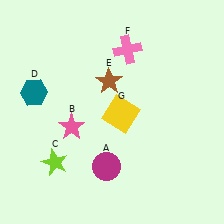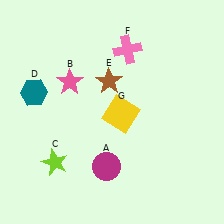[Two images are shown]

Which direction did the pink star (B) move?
The pink star (B) moved up.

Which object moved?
The pink star (B) moved up.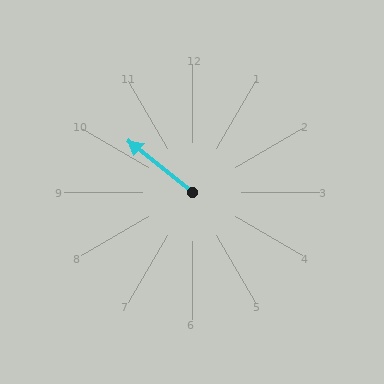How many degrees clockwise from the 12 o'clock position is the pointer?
Approximately 309 degrees.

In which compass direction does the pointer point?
Northwest.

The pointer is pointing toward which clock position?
Roughly 10 o'clock.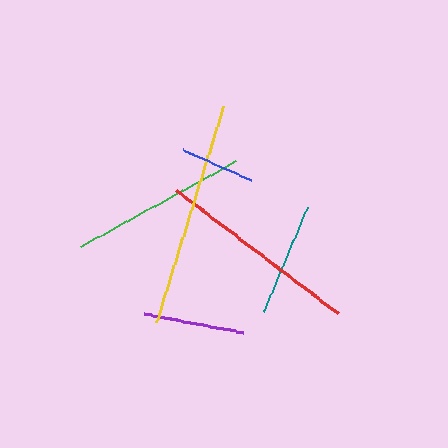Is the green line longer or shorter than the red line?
The red line is longer than the green line.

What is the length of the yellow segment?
The yellow segment is approximately 226 pixels long.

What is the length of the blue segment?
The blue segment is approximately 75 pixels long.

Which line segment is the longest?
The yellow line is the longest at approximately 226 pixels.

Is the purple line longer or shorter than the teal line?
The teal line is longer than the purple line.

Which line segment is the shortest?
The blue line is the shortest at approximately 75 pixels.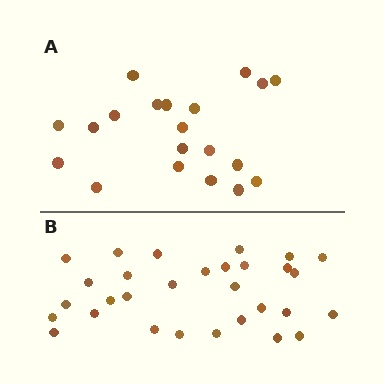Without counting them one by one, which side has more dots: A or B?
Region B (the bottom region) has more dots.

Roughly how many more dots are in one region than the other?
Region B has roughly 10 or so more dots than region A.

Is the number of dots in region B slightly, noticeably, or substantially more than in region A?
Region B has substantially more. The ratio is roughly 1.5 to 1.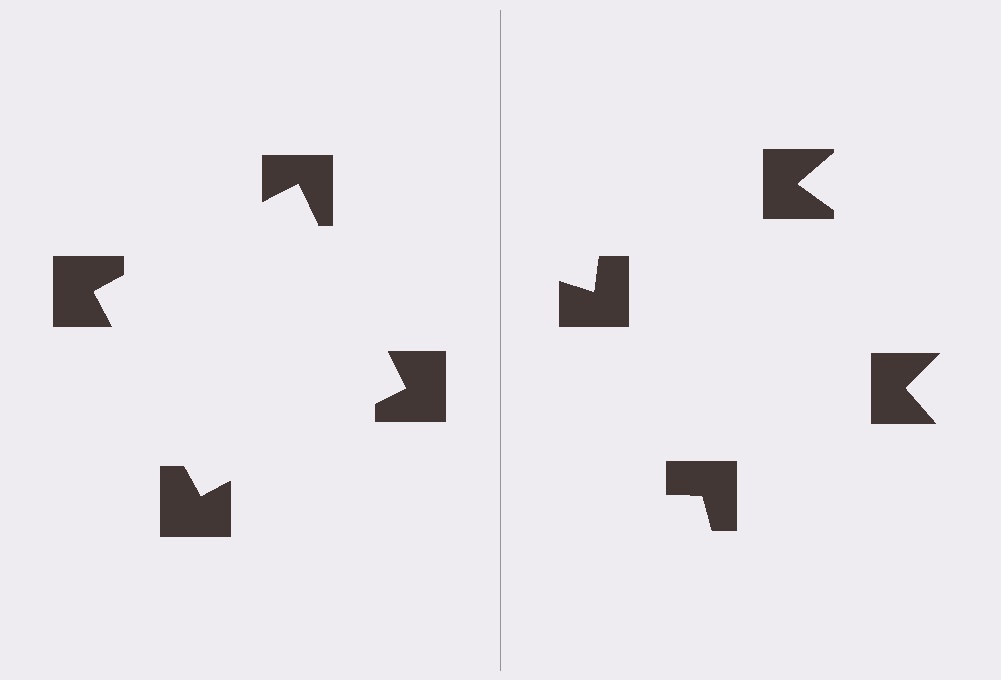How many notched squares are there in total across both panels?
8 — 4 on each side.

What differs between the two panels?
The notched squares are positioned identically on both sides; only the wedge orientations differ. On the left they align to a square; on the right they are misaligned.